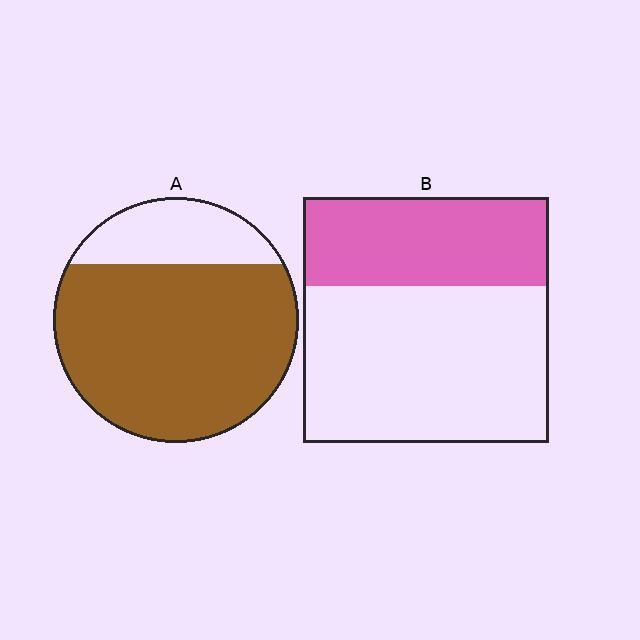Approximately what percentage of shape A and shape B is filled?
A is approximately 80% and B is approximately 35%.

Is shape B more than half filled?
No.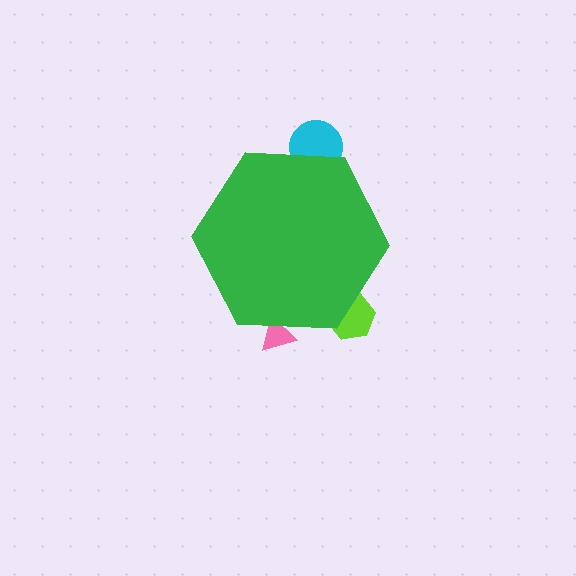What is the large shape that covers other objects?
A green hexagon.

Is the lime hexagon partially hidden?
Yes, the lime hexagon is partially hidden behind the green hexagon.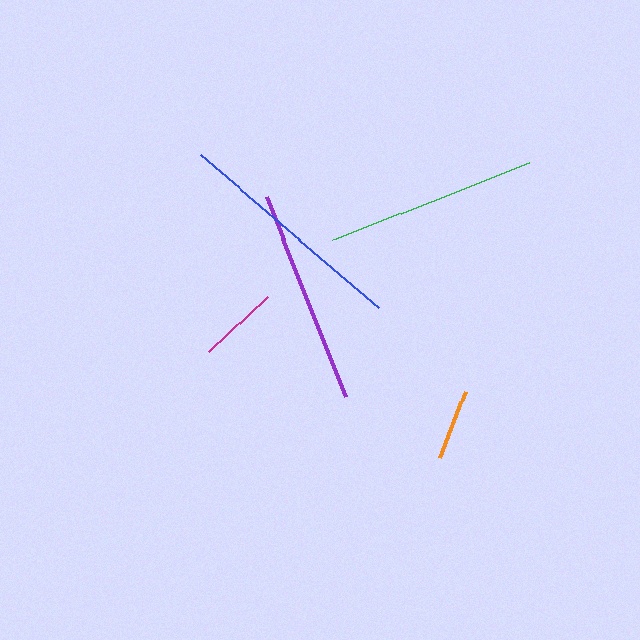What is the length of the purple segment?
The purple segment is approximately 215 pixels long.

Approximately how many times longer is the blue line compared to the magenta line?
The blue line is approximately 2.9 times the length of the magenta line.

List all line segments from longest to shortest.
From longest to shortest: blue, purple, green, magenta, orange.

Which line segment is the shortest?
The orange line is the shortest at approximately 71 pixels.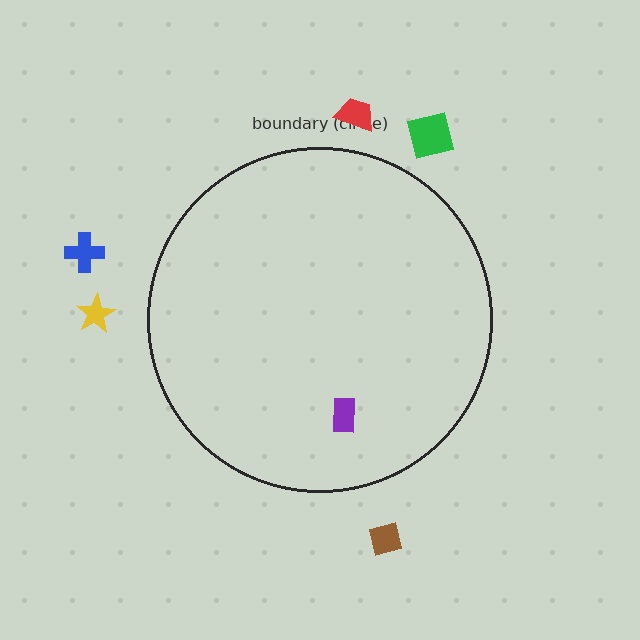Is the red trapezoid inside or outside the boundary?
Outside.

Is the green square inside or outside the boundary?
Outside.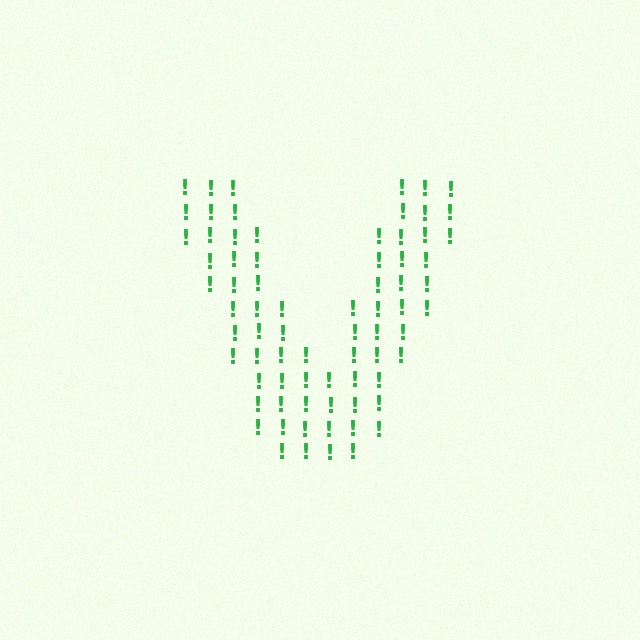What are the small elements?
The small elements are exclamation marks.